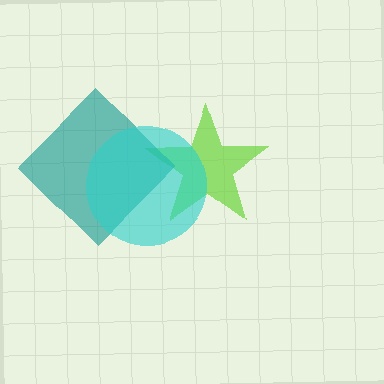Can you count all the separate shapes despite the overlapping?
Yes, there are 3 separate shapes.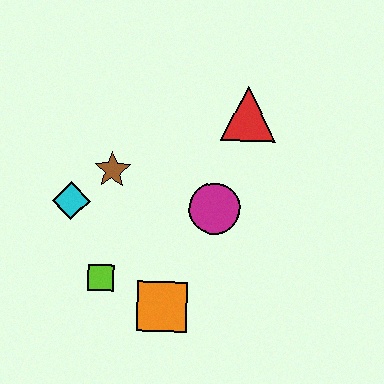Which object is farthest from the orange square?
The red triangle is farthest from the orange square.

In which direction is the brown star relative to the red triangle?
The brown star is to the left of the red triangle.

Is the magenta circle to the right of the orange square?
Yes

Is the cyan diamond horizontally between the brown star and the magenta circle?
No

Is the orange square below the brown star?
Yes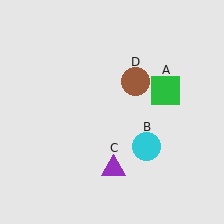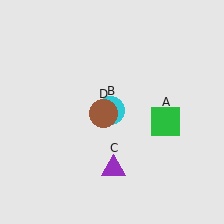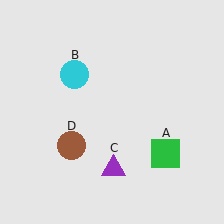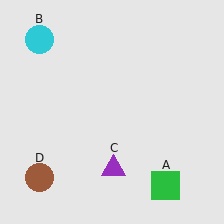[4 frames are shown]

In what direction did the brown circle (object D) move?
The brown circle (object D) moved down and to the left.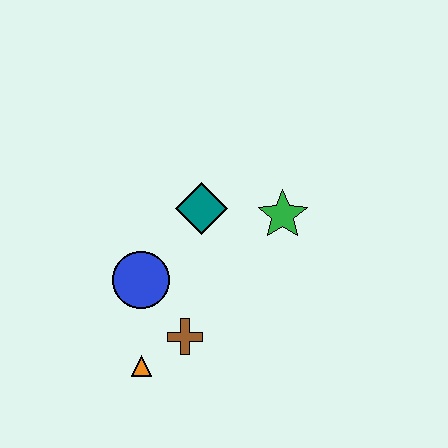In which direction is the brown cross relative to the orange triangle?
The brown cross is to the right of the orange triangle.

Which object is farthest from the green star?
The orange triangle is farthest from the green star.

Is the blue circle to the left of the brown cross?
Yes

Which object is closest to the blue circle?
The brown cross is closest to the blue circle.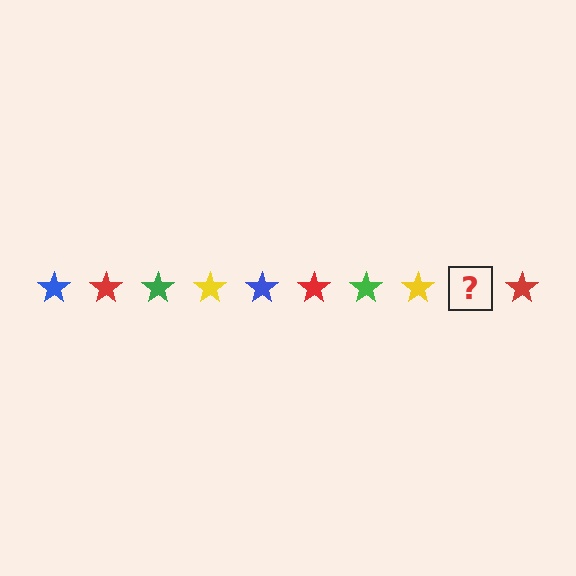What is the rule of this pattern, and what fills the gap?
The rule is that the pattern cycles through blue, red, green, yellow stars. The gap should be filled with a blue star.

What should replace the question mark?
The question mark should be replaced with a blue star.